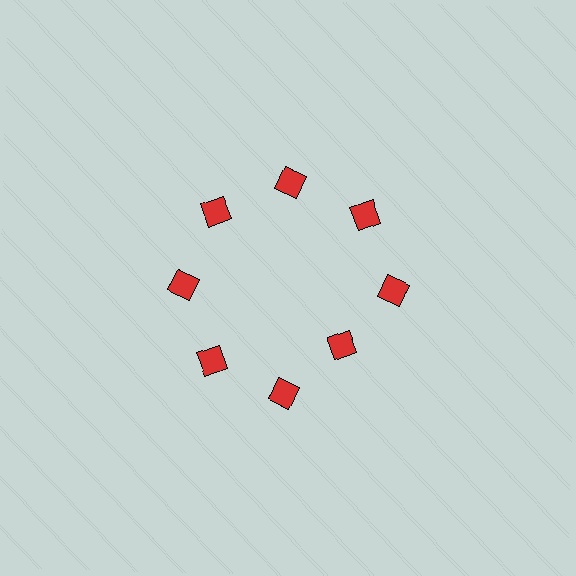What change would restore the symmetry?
The symmetry would be restored by moving it outward, back onto the ring so that all 8 squares sit at equal angles and equal distance from the center.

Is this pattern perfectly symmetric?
No. The 8 red squares are arranged in a ring, but one element near the 4 o'clock position is pulled inward toward the center, breaking the 8-fold rotational symmetry.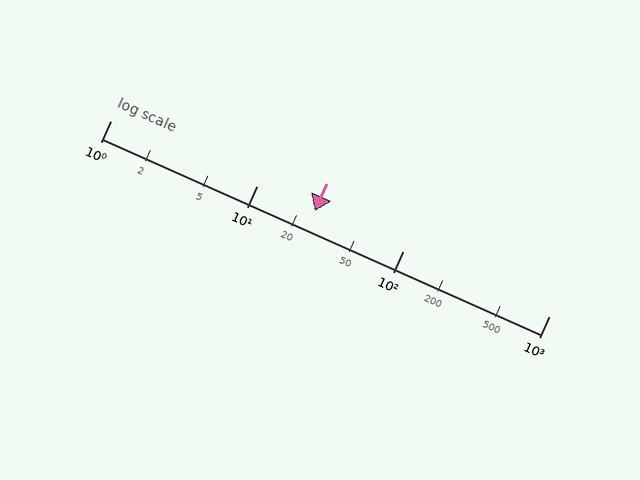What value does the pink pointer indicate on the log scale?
The pointer indicates approximately 25.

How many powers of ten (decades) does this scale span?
The scale spans 3 decades, from 1 to 1000.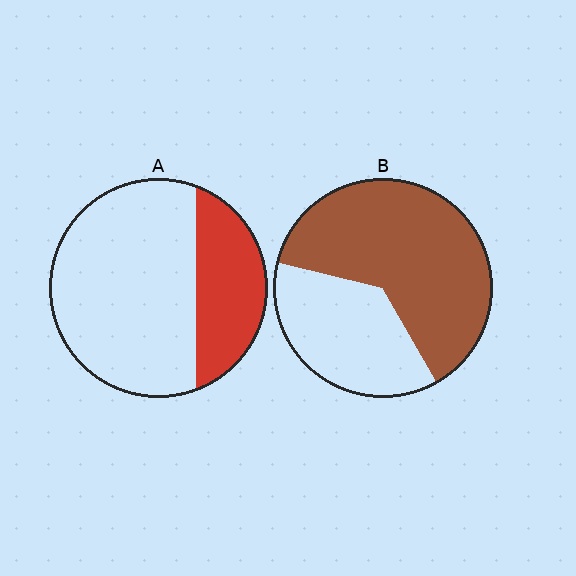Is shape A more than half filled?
No.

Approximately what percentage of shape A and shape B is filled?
A is approximately 30% and B is approximately 65%.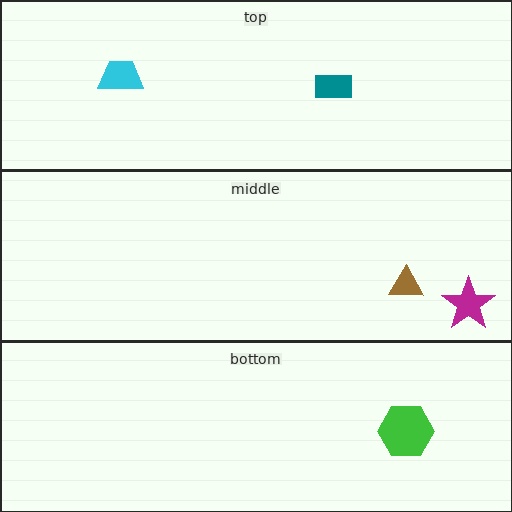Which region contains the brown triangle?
The middle region.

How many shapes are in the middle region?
2.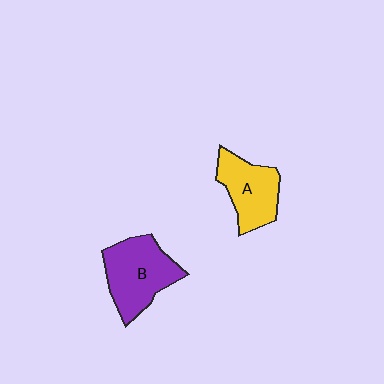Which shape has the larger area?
Shape B (purple).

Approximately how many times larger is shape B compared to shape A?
Approximately 1.2 times.